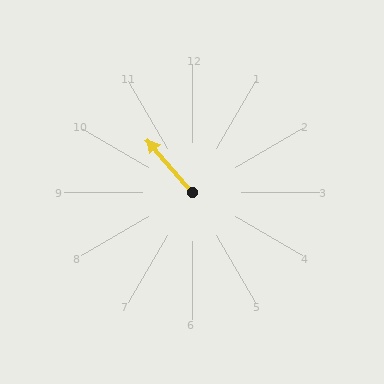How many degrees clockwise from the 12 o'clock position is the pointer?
Approximately 319 degrees.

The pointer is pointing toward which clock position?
Roughly 11 o'clock.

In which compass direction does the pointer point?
Northwest.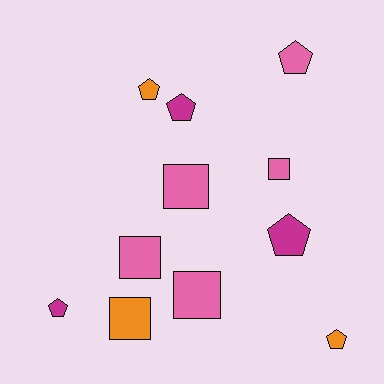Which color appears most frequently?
Pink, with 5 objects.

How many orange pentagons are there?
There are 2 orange pentagons.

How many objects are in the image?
There are 11 objects.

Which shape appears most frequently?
Pentagon, with 6 objects.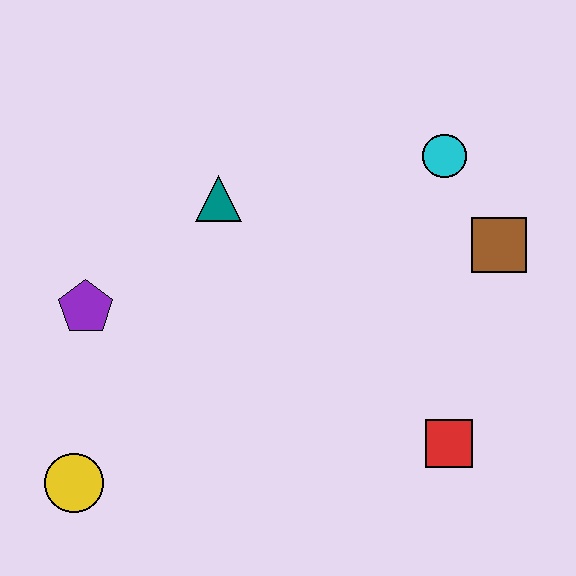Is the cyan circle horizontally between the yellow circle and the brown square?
Yes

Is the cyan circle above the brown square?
Yes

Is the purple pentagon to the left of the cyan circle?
Yes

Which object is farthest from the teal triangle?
The red square is farthest from the teal triangle.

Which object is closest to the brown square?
The cyan circle is closest to the brown square.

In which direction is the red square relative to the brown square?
The red square is below the brown square.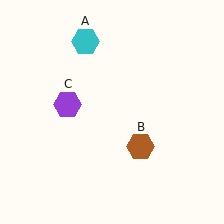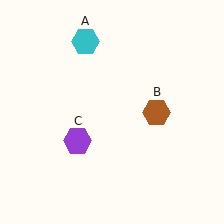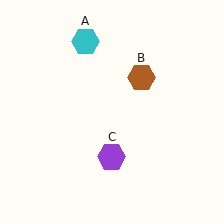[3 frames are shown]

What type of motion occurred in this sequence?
The brown hexagon (object B), purple hexagon (object C) rotated counterclockwise around the center of the scene.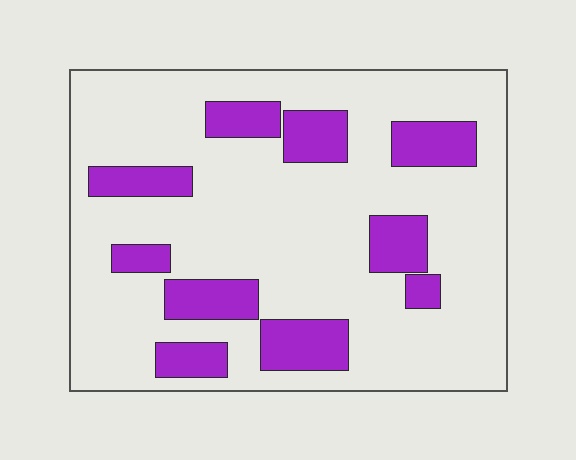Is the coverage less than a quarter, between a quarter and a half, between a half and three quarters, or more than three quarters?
Less than a quarter.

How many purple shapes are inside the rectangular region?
10.